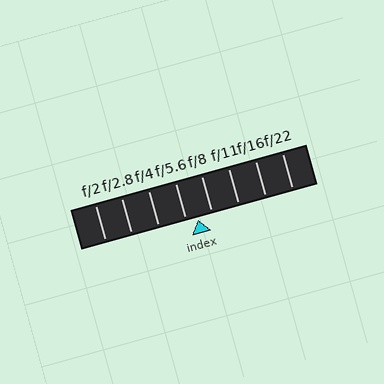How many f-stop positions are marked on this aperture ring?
There are 8 f-stop positions marked.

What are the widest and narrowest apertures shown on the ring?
The widest aperture shown is f/2 and the narrowest is f/22.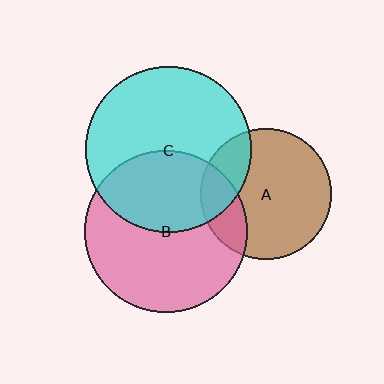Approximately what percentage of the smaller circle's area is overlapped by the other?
Approximately 40%.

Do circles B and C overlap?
Yes.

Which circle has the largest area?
Circle C (cyan).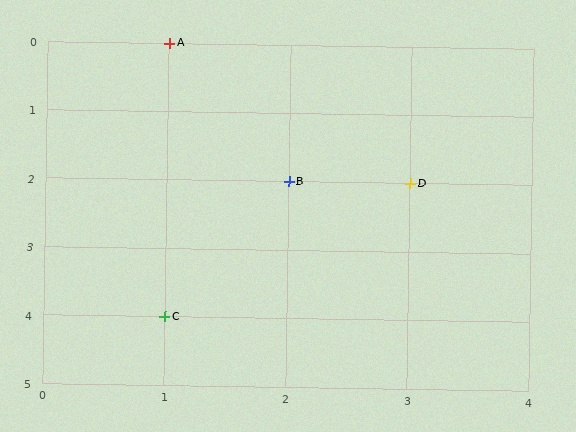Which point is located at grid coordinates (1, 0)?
Point A is at (1, 0).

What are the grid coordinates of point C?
Point C is at grid coordinates (1, 4).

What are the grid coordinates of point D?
Point D is at grid coordinates (3, 2).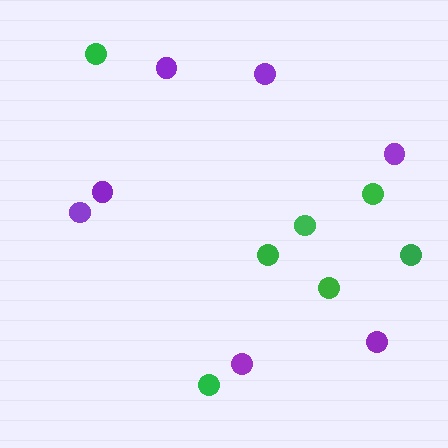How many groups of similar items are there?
There are 2 groups: one group of green circles (7) and one group of purple circles (7).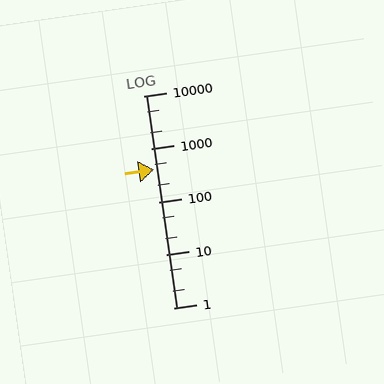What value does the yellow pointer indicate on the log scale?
The pointer indicates approximately 400.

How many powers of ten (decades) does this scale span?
The scale spans 4 decades, from 1 to 10000.